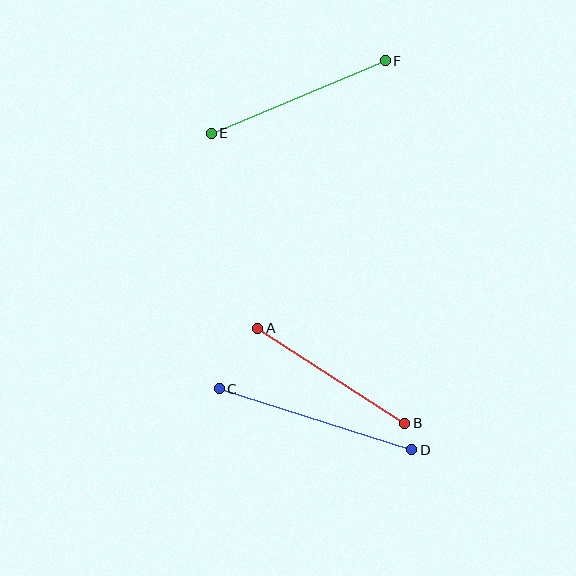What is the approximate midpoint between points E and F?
The midpoint is at approximately (298, 97) pixels.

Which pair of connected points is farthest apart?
Points C and D are farthest apart.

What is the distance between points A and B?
The distance is approximately 175 pixels.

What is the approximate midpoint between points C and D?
The midpoint is at approximately (315, 419) pixels.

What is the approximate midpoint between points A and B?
The midpoint is at approximately (331, 376) pixels.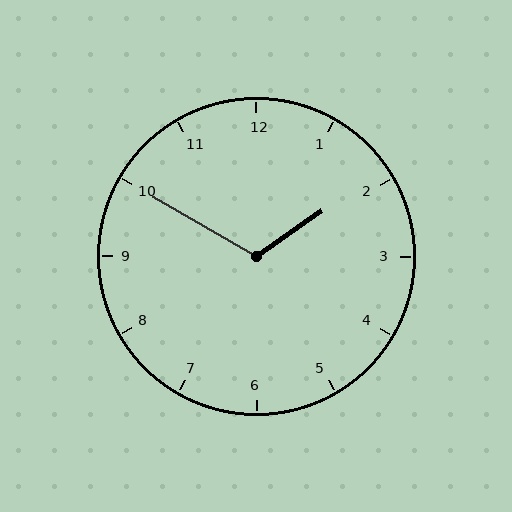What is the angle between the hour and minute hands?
Approximately 115 degrees.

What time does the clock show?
1:50.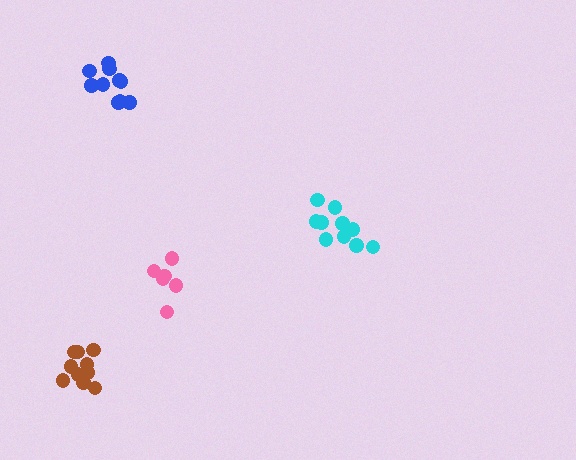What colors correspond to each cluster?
The clusters are colored: pink, cyan, blue, brown.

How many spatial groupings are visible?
There are 4 spatial groupings.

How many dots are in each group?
Group 1: 6 dots, Group 2: 10 dots, Group 3: 10 dots, Group 4: 11 dots (37 total).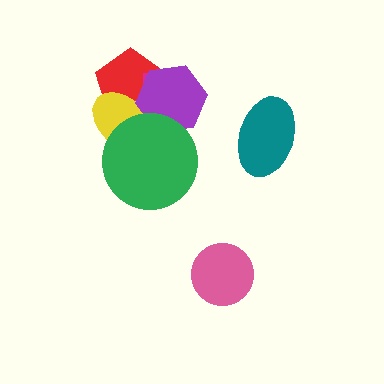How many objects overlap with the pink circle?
0 objects overlap with the pink circle.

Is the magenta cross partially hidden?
Yes, it is partially covered by another shape.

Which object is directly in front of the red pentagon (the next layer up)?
The magenta cross is directly in front of the red pentagon.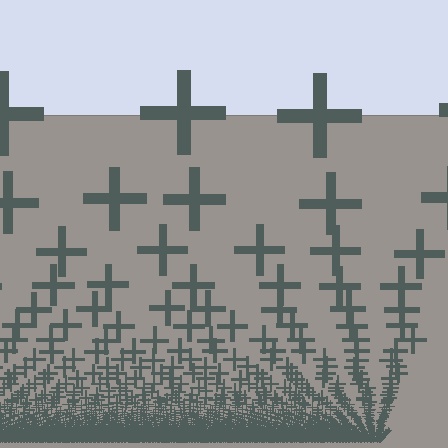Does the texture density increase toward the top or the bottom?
Density increases toward the bottom.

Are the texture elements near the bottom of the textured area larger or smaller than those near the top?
Smaller. The gradient is inverted — elements near the bottom are smaller and denser.